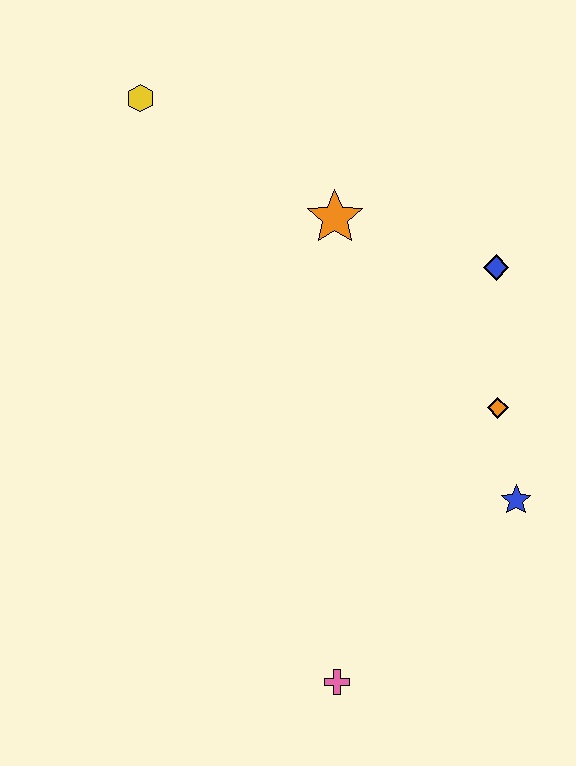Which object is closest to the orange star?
The blue diamond is closest to the orange star.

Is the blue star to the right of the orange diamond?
Yes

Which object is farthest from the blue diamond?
The pink cross is farthest from the blue diamond.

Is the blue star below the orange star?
Yes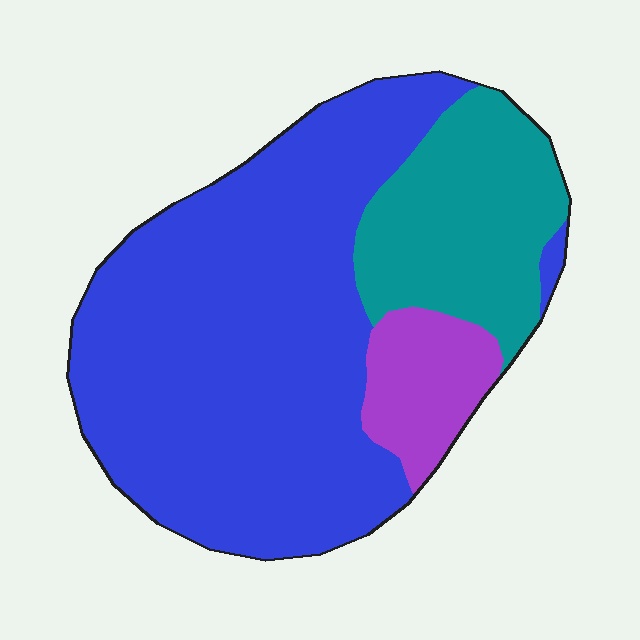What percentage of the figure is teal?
Teal covers about 20% of the figure.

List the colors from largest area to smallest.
From largest to smallest: blue, teal, purple.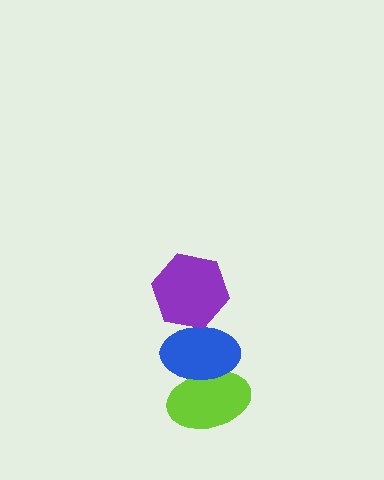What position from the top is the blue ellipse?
The blue ellipse is 2nd from the top.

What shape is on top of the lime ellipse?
The blue ellipse is on top of the lime ellipse.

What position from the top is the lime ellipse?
The lime ellipse is 3rd from the top.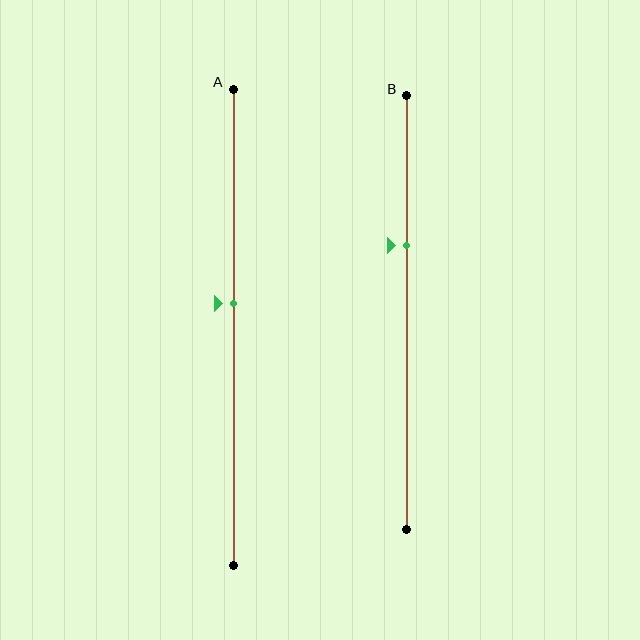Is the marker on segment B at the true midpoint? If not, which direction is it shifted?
No, the marker on segment B is shifted upward by about 16% of the segment length.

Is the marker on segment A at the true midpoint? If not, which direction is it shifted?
No, the marker on segment A is shifted upward by about 5% of the segment length.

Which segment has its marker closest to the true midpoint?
Segment A has its marker closest to the true midpoint.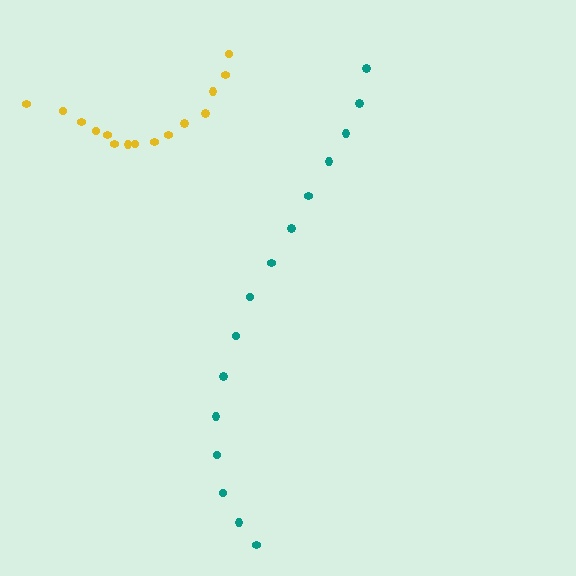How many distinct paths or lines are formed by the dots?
There are 2 distinct paths.